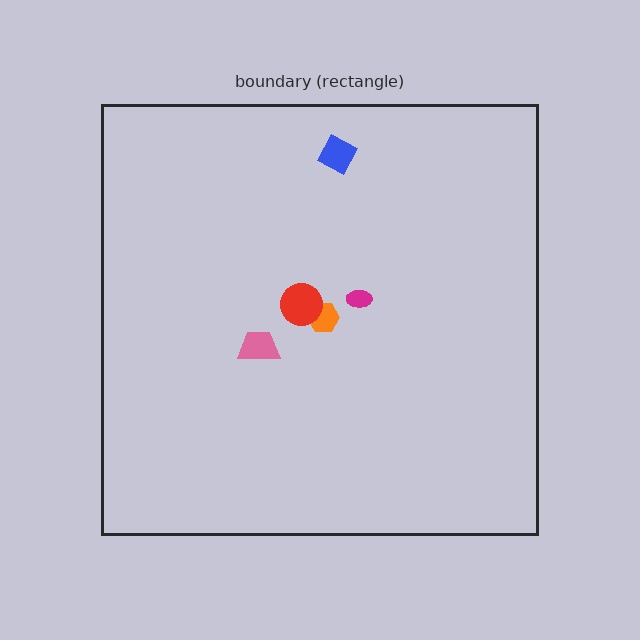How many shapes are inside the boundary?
5 inside, 0 outside.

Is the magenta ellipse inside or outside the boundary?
Inside.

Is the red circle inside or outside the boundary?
Inside.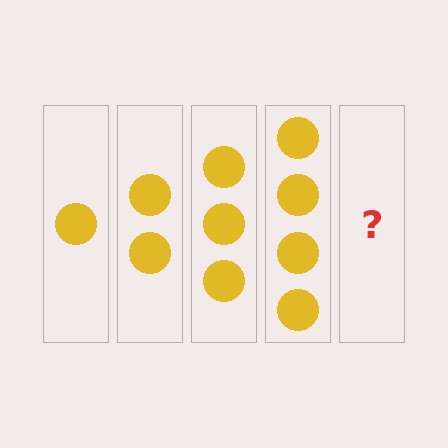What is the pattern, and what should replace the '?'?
The pattern is that each step adds one more circle. The '?' should be 5 circles.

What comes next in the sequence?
The next element should be 5 circles.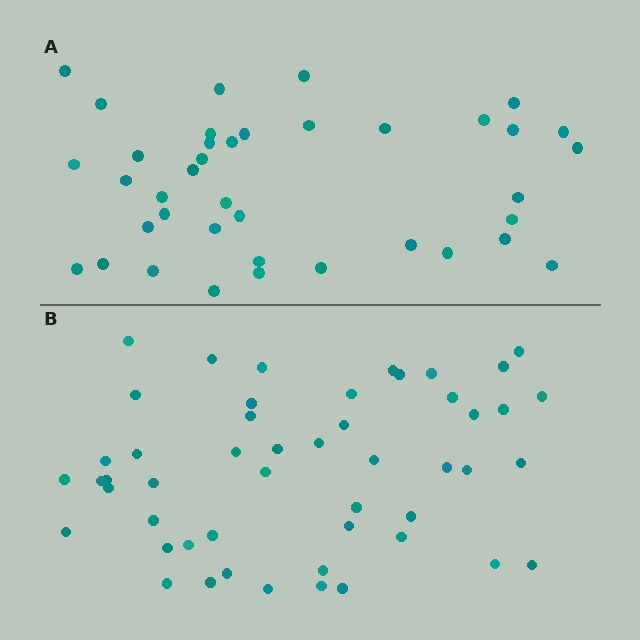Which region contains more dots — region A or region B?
Region B (the bottom region) has more dots.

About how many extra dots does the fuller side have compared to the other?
Region B has roughly 12 or so more dots than region A.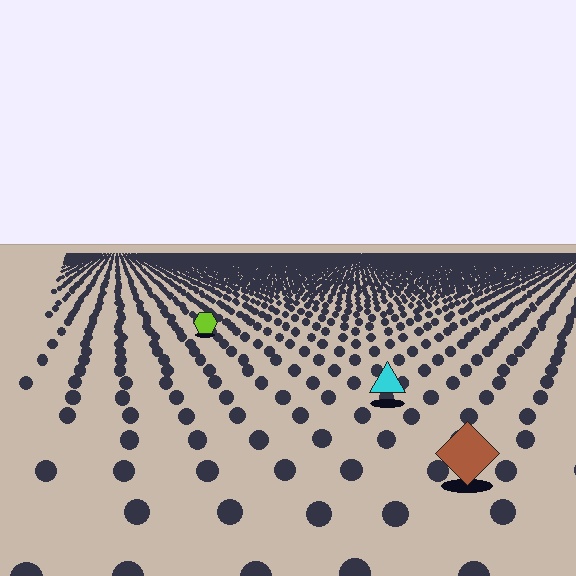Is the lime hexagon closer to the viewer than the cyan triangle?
No. The cyan triangle is closer — you can tell from the texture gradient: the ground texture is coarser near it.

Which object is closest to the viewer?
The brown diamond is closest. The texture marks near it are larger and more spread out.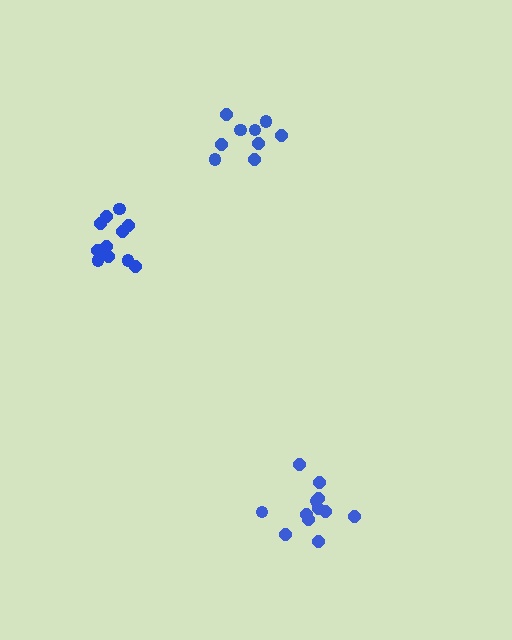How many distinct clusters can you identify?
There are 3 distinct clusters.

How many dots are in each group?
Group 1: 12 dots, Group 2: 11 dots, Group 3: 9 dots (32 total).